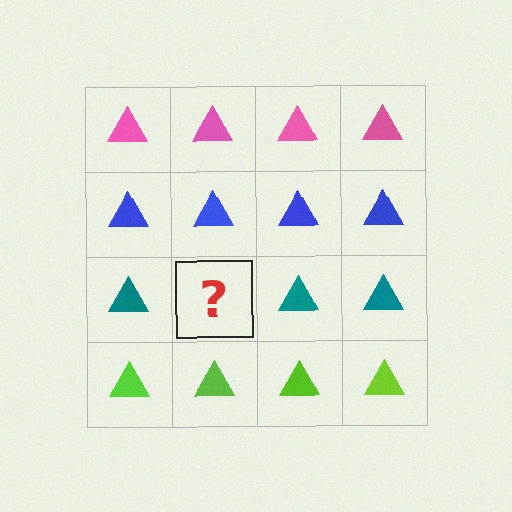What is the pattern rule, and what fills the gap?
The rule is that each row has a consistent color. The gap should be filled with a teal triangle.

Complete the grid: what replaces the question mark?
The question mark should be replaced with a teal triangle.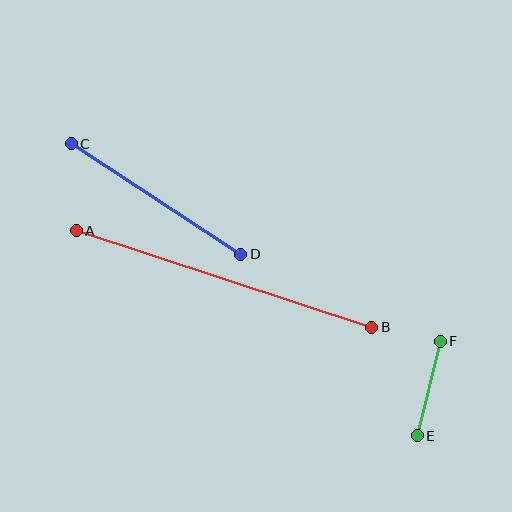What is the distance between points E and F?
The distance is approximately 97 pixels.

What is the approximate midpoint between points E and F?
The midpoint is at approximately (429, 389) pixels.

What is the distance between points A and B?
The distance is approximately 311 pixels.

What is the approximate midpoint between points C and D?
The midpoint is at approximately (156, 199) pixels.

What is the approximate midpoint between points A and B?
The midpoint is at approximately (224, 279) pixels.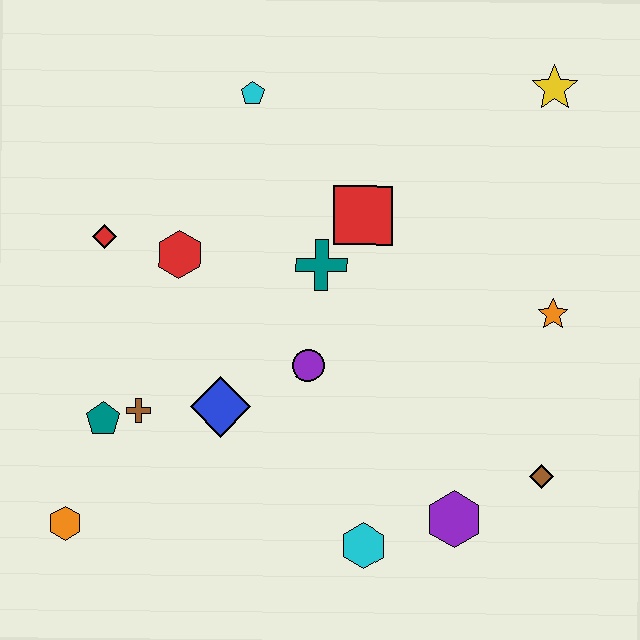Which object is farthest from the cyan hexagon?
The yellow star is farthest from the cyan hexagon.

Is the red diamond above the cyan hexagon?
Yes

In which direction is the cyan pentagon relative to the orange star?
The cyan pentagon is to the left of the orange star.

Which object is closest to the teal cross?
The red square is closest to the teal cross.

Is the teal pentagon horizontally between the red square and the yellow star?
No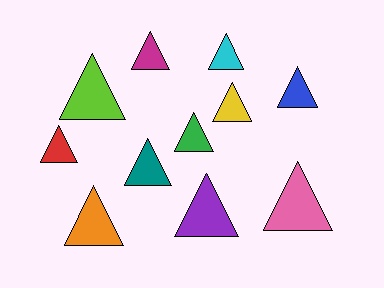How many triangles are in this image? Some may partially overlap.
There are 11 triangles.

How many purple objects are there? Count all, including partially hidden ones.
There is 1 purple object.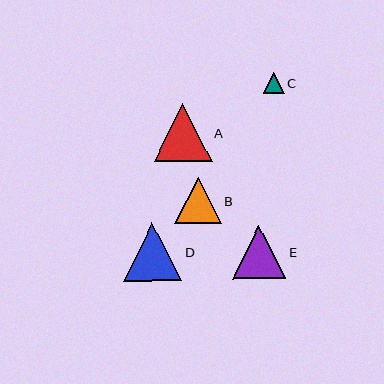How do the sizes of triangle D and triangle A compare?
Triangle D and triangle A are approximately the same size.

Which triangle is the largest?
Triangle D is the largest with a size of approximately 58 pixels.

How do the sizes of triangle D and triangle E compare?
Triangle D and triangle E are approximately the same size.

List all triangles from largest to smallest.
From largest to smallest: D, A, E, B, C.